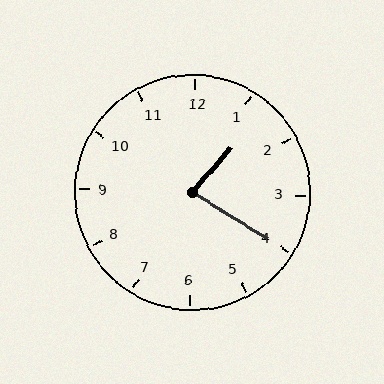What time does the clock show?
1:20.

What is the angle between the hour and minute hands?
Approximately 80 degrees.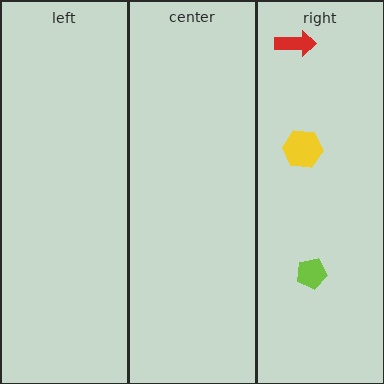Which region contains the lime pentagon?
The right region.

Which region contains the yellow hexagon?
The right region.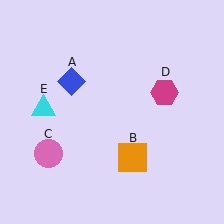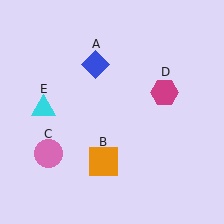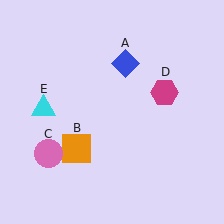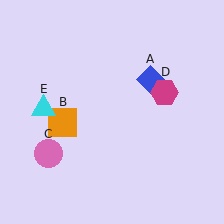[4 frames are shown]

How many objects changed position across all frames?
2 objects changed position: blue diamond (object A), orange square (object B).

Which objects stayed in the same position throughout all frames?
Pink circle (object C) and magenta hexagon (object D) and cyan triangle (object E) remained stationary.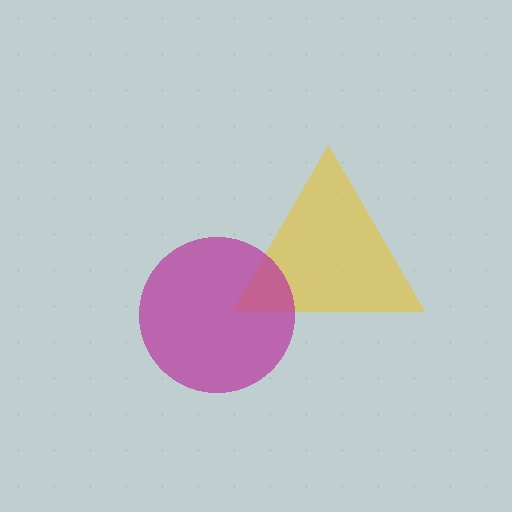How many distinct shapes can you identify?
There are 2 distinct shapes: a yellow triangle, a magenta circle.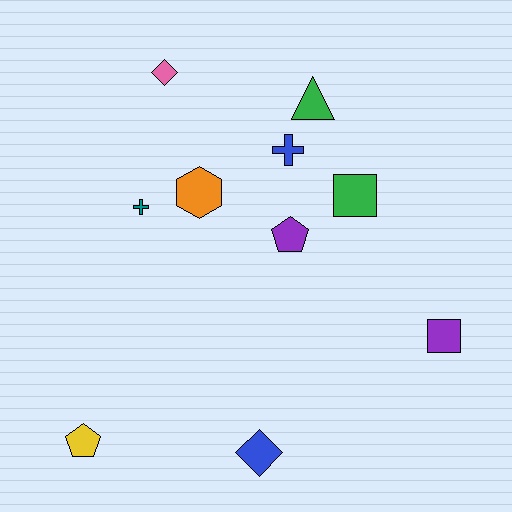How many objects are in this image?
There are 10 objects.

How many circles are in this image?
There are no circles.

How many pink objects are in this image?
There is 1 pink object.